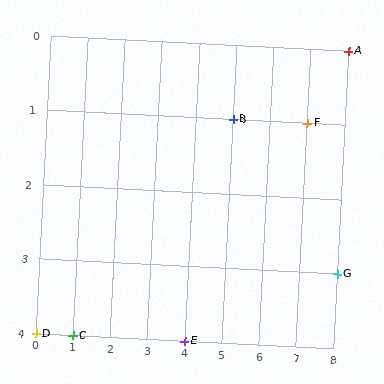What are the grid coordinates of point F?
Point F is at grid coordinates (7, 1).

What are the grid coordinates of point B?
Point B is at grid coordinates (5, 1).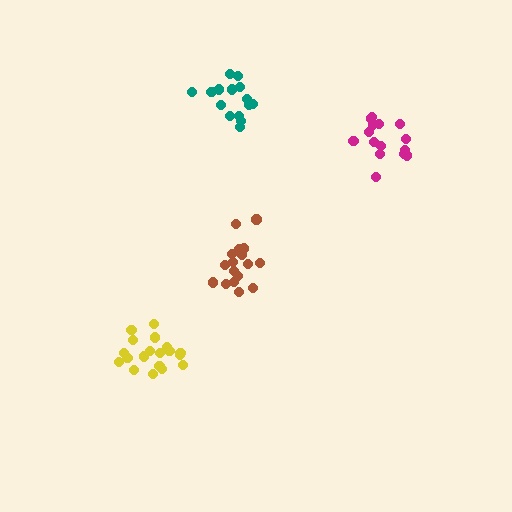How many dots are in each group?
Group 1: 15 dots, Group 2: 19 dots, Group 3: 15 dots, Group 4: 19 dots (68 total).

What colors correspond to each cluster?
The clusters are colored: teal, yellow, magenta, brown.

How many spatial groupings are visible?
There are 4 spatial groupings.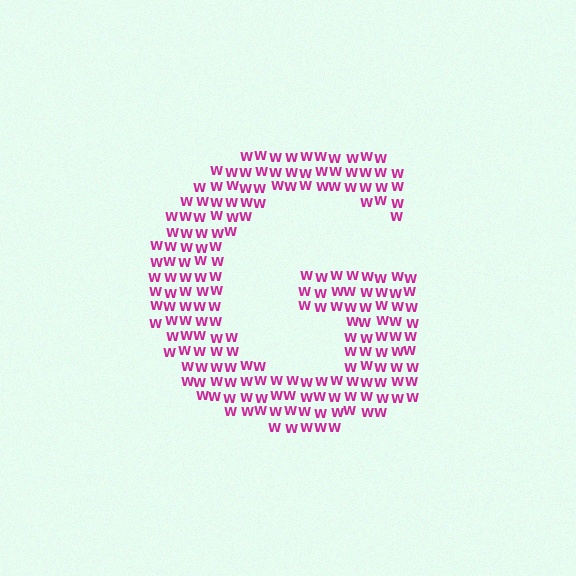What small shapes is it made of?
It is made of small letter W's.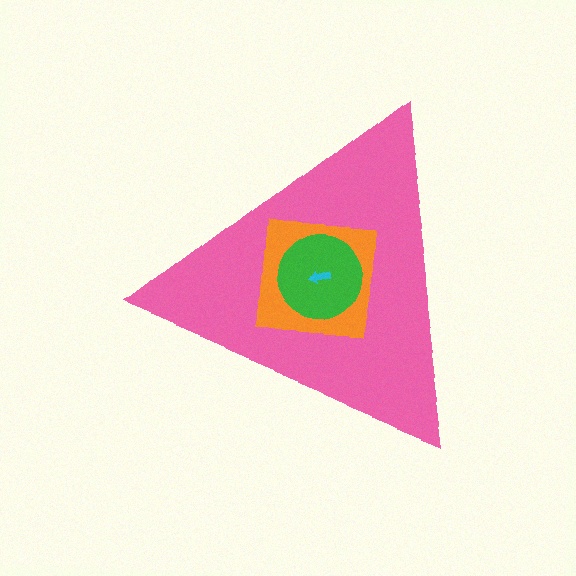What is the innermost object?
The cyan arrow.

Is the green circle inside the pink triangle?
Yes.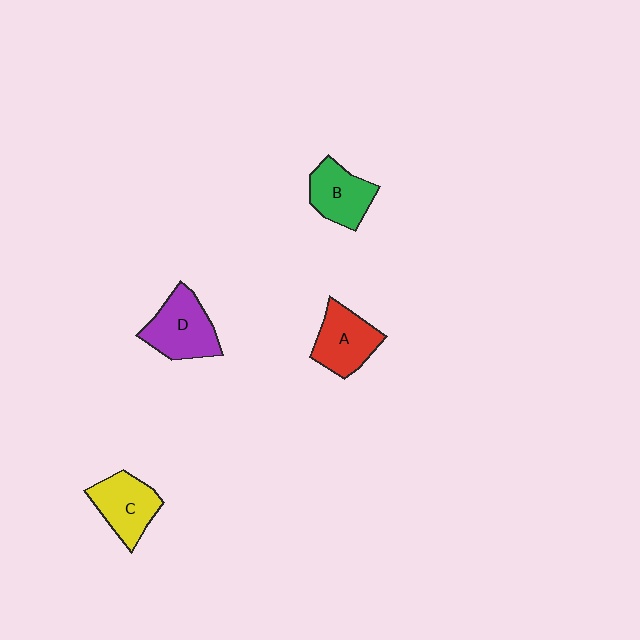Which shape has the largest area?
Shape D (purple).